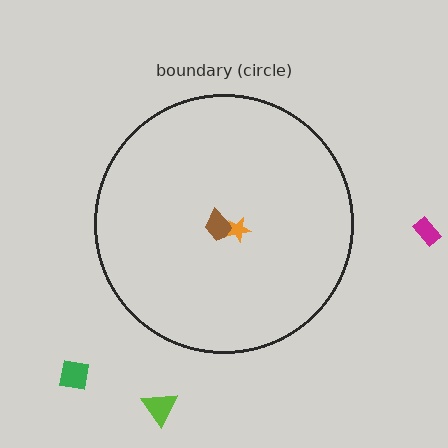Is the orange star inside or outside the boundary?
Inside.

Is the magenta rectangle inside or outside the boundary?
Outside.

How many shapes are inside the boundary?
2 inside, 3 outside.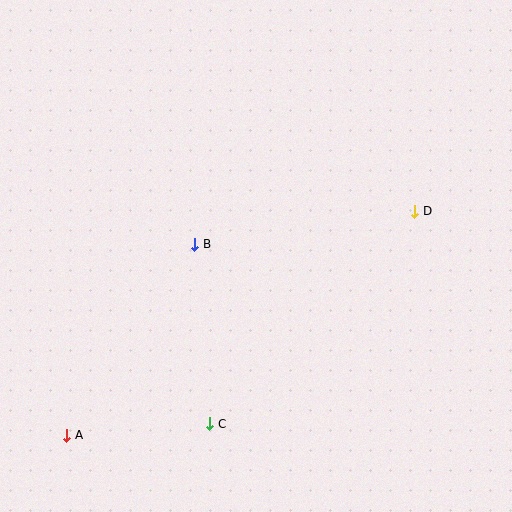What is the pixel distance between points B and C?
The distance between B and C is 180 pixels.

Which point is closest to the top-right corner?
Point D is closest to the top-right corner.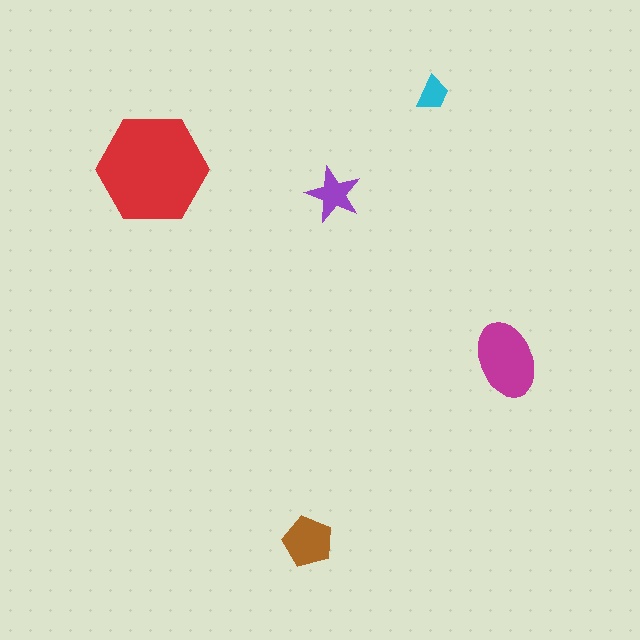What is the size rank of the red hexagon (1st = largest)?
1st.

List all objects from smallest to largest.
The cyan trapezoid, the purple star, the brown pentagon, the magenta ellipse, the red hexagon.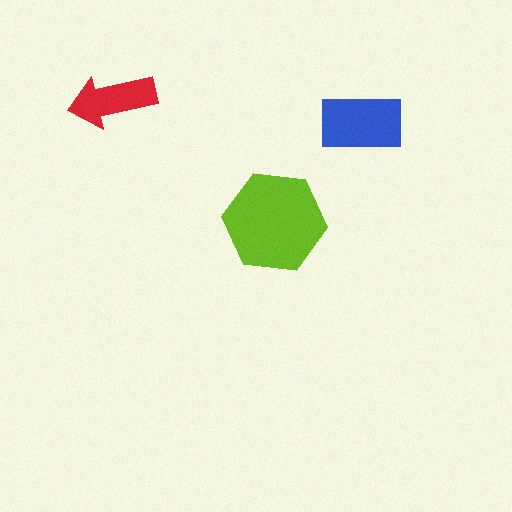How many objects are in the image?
There are 3 objects in the image.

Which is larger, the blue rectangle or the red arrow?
The blue rectangle.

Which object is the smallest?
The red arrow.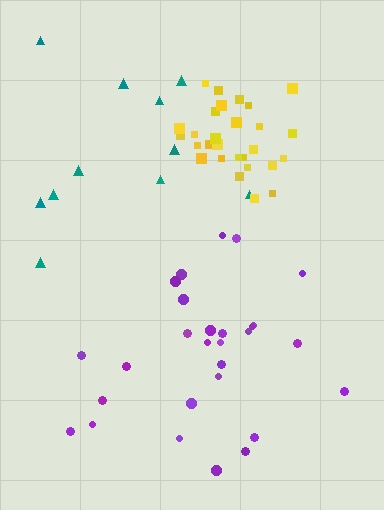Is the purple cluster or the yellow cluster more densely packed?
Yellow.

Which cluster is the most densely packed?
Yellow.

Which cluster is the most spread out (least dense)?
Teal.